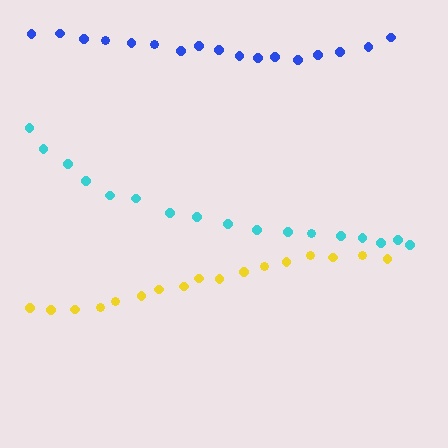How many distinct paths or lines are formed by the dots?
There are 3 distinct paths.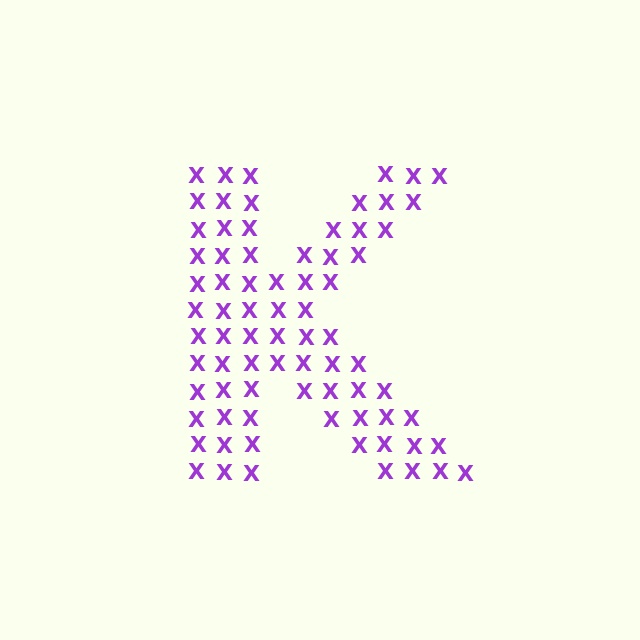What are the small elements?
The small elements are letter X's.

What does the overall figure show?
The overall figure shows the letter K.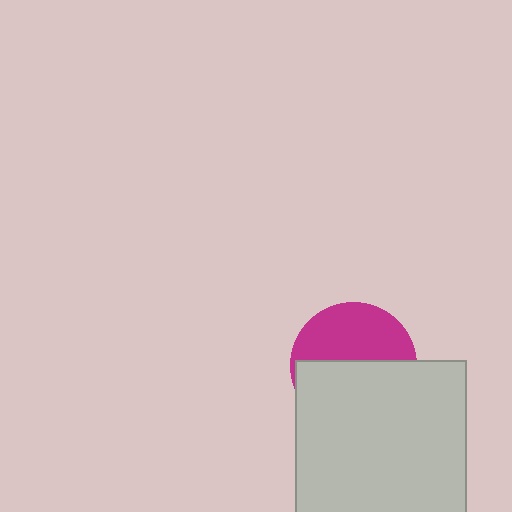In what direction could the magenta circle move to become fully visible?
The magenta circle could move up. That would shift it out from behind the light gray square entirely.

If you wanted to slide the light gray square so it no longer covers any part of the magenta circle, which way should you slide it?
Slide it down — that is the most direct way to separate the two shapes.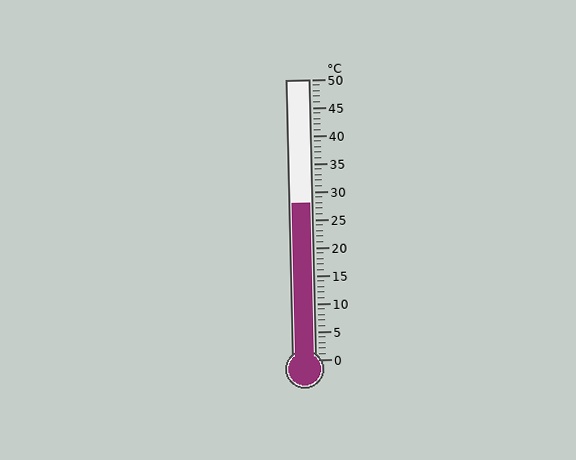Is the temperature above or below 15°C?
The temperature is above 15°C.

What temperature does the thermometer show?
The thermometer shows approximately 28°C.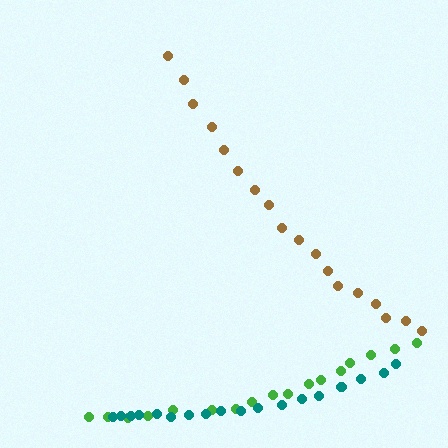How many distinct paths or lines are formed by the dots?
There are 3 distinct paths.